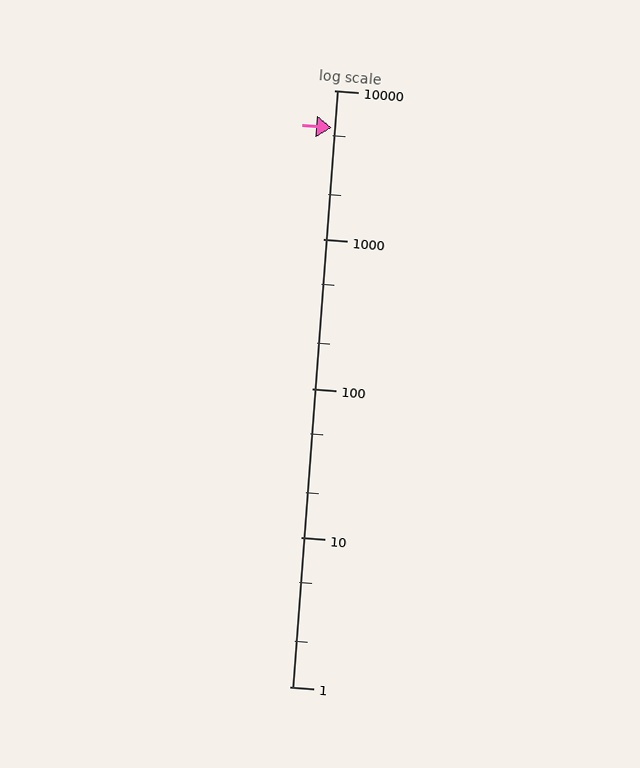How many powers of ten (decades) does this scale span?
The scale spans 4 decades, from 1 to 10000.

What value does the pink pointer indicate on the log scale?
The pointer indicates approximately 5600.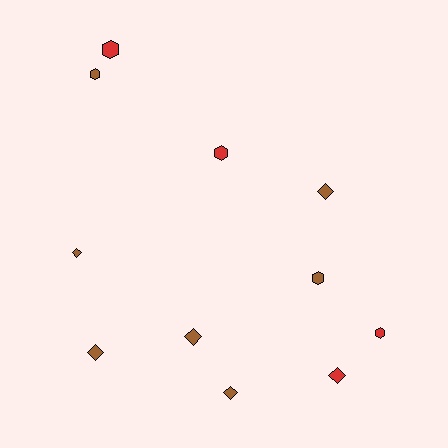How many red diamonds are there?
There is 1 red diamond.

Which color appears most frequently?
Brown, with 7 objects.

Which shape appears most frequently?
Diamond, with 6 objects.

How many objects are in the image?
There are 11 objects.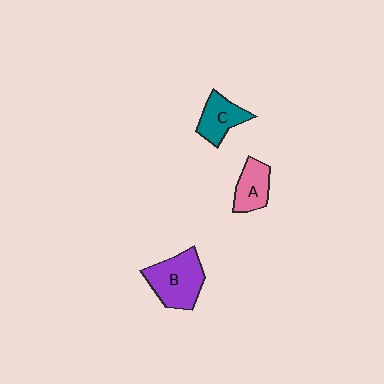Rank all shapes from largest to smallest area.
From largest to smallest: B (purple), C (teal), A (pink).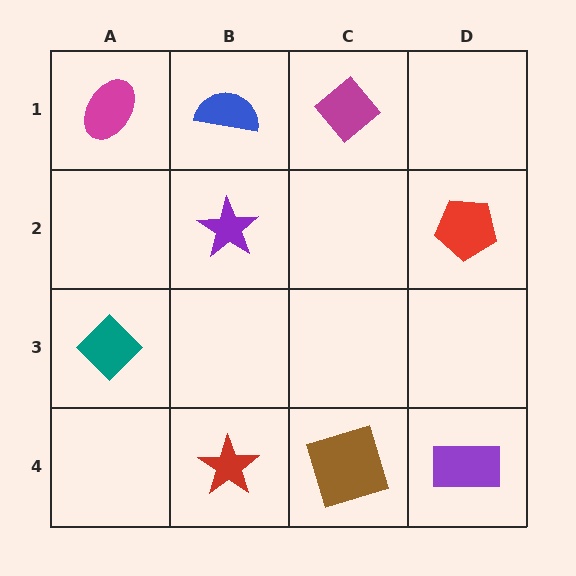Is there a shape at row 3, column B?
No, that cell is empty.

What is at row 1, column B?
A blue semicircle.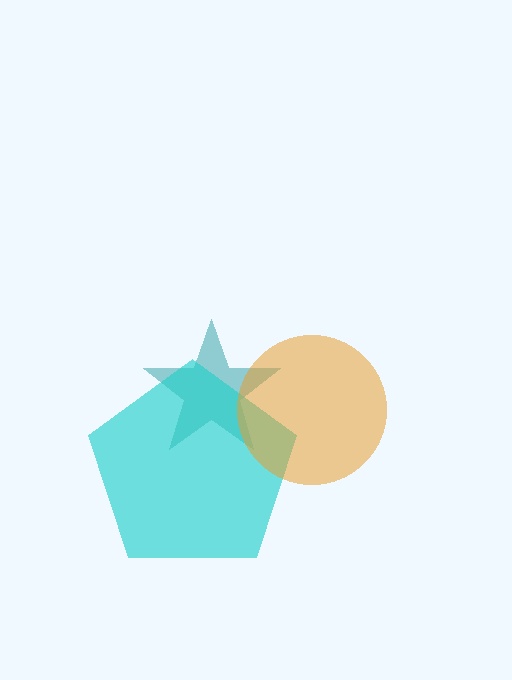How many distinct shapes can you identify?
There are 3 distinct shapes: a teal star, a cyan pentagon, an orange circle.